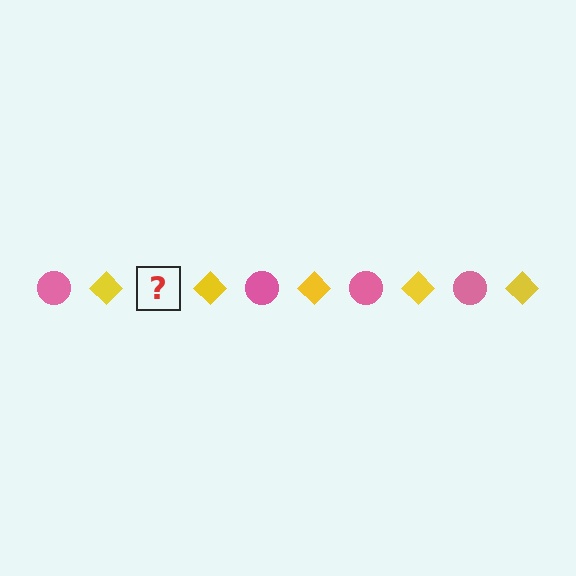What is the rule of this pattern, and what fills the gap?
The rule is that the pattern alternates between pink circle and yellow diamond. The gap should be filled with a pink circle.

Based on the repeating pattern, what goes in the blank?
The blank should be a pink circle.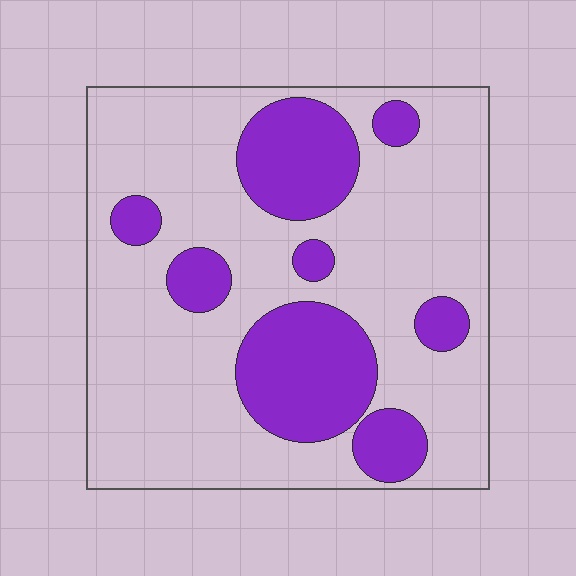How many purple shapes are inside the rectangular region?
8.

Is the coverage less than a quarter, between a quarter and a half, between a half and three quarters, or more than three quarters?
Between a quarter and a half.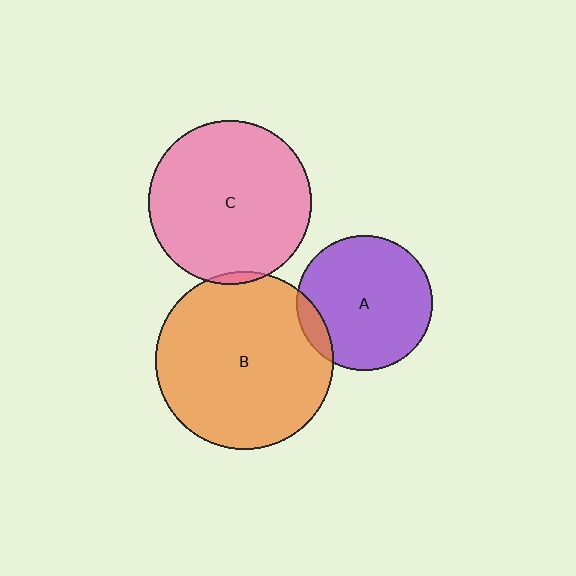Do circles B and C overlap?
Yes.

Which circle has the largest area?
Circle B (orange).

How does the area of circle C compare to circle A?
Approximately 1.5 times.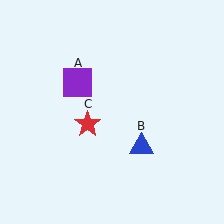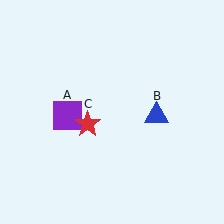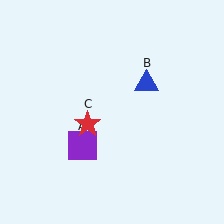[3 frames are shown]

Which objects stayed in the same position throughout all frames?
Red star (object C) remained stationary.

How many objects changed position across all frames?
2 objects changed position: purple square (object A), blue triangle (object B).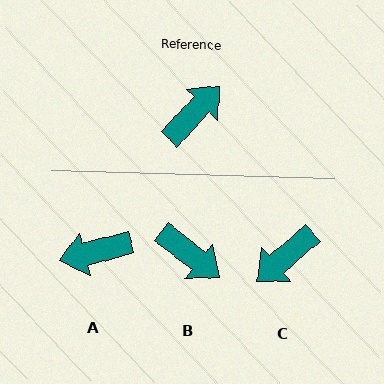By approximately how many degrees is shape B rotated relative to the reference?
Approximately 85 degrees clockwise.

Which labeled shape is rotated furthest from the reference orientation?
C, about 174 degrees away.